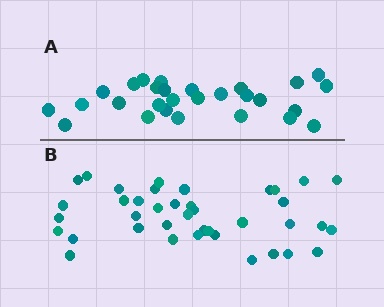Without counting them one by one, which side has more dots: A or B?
Region B (the bottom region) has more dots.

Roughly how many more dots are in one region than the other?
Region B has roughly 12 or so more dots than region A.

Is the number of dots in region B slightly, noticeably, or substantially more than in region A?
Region B has noticeably more, but not dramatically so. The ratio is roughly 1.4 to 1.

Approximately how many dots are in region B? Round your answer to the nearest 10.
About 40 dots. (The exact count is 39, which rounds to 40.)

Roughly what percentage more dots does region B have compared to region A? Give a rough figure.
About 40% more.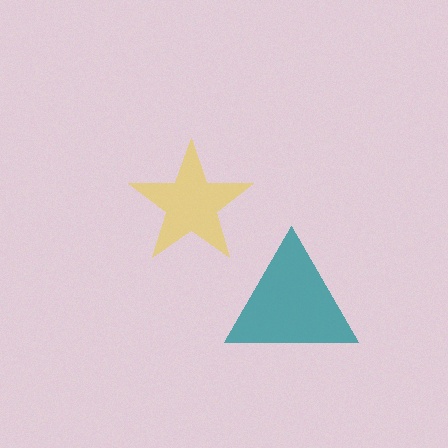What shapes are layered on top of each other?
The layered shapes are: a teal triangle, a yellow star.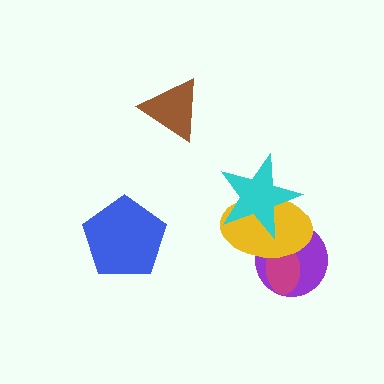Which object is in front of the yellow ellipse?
The cyan star is in front of the yellow ellipse.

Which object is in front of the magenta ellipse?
The yellow ellipse is in front of the magenta ellipse.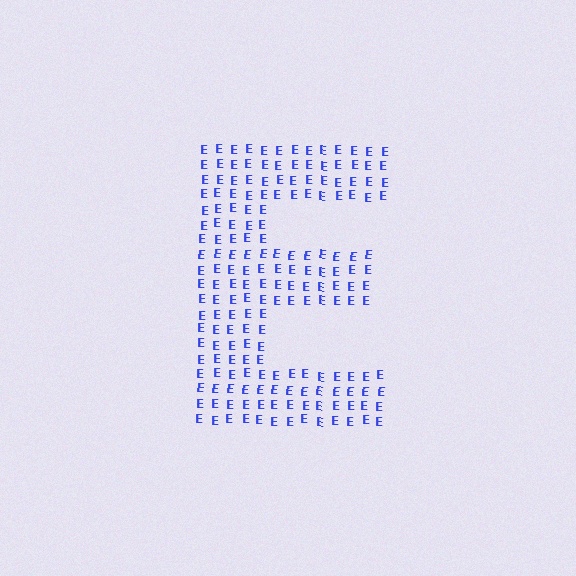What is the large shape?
The large shape is the letter E.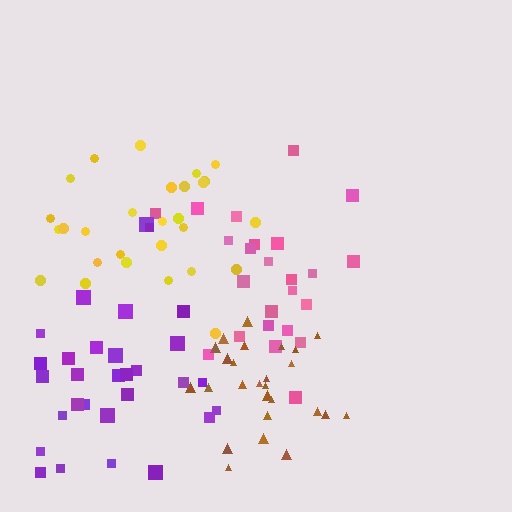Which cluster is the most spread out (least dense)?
Pink.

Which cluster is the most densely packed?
Brown.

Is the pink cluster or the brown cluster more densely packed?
Brown.